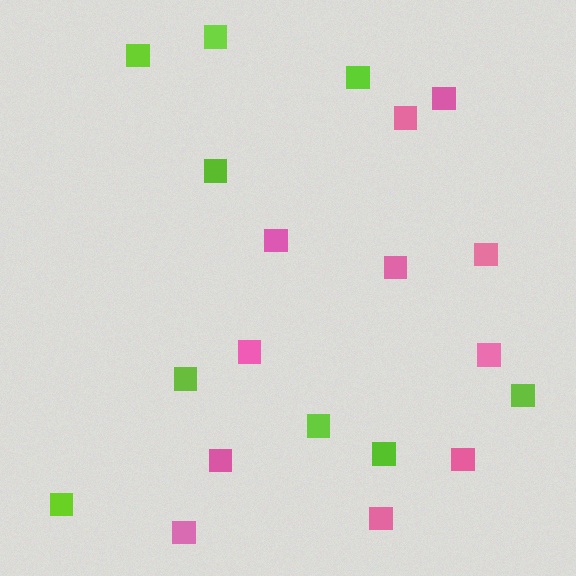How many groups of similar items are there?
There are 2 groups: one group of pink squares (11) and one group of lime squares (9).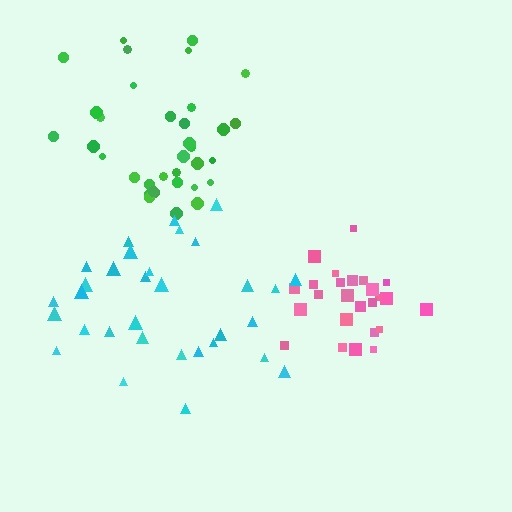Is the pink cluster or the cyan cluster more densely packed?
Pink.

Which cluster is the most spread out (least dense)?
Cyan.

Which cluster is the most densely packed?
Pink.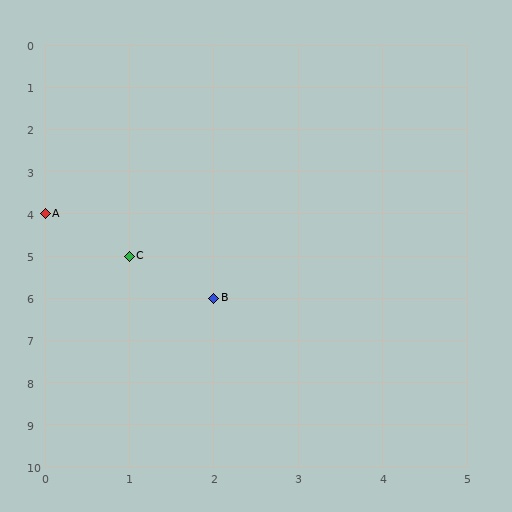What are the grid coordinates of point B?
Point B is at grid coordinates (2, 6).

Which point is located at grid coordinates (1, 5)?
Point C is at (1, 5).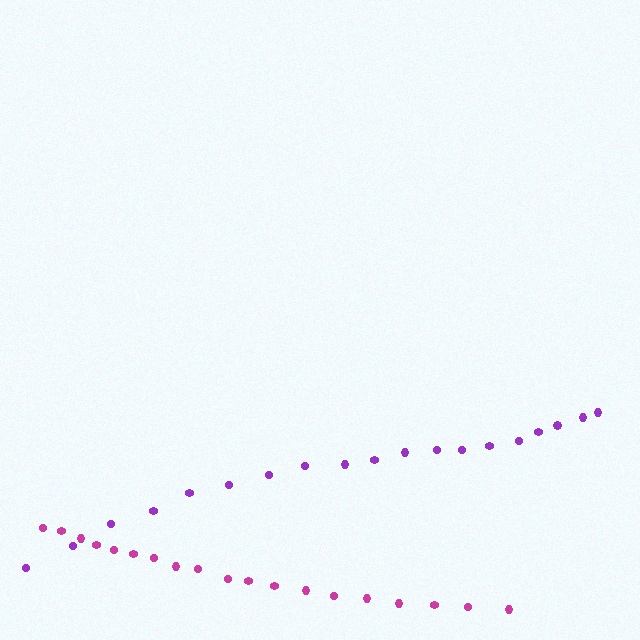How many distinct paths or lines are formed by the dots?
There are 2 distinct paths.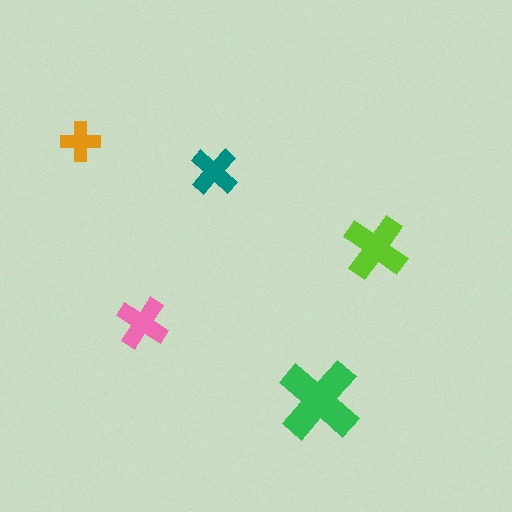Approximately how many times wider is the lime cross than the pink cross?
About 1.5 times wider.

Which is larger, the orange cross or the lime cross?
The lime one.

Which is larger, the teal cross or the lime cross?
The lime one.